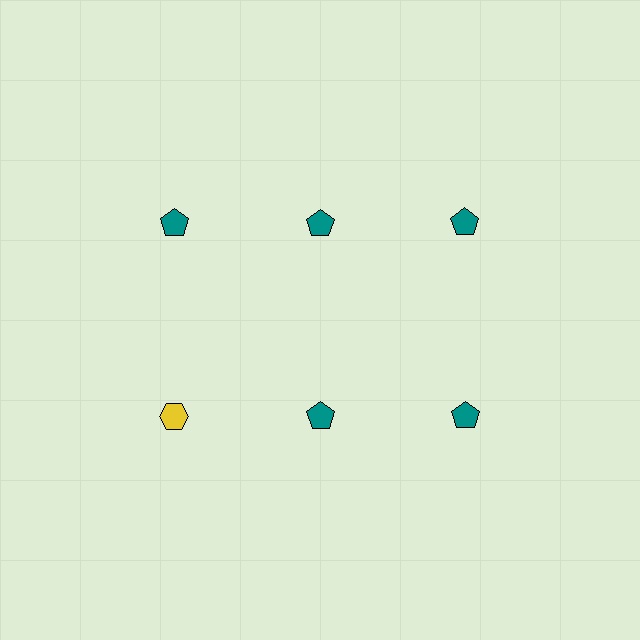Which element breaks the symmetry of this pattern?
The yellow hexagon in the second row, leftmost column breaks the symmetry. All other shapes are teal pentagons.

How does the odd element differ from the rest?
It differs in both color (yellow instead of teal) and shape (hexagon instead of pentagon).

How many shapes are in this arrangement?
There are 6 shapes arranged in a grid pattern.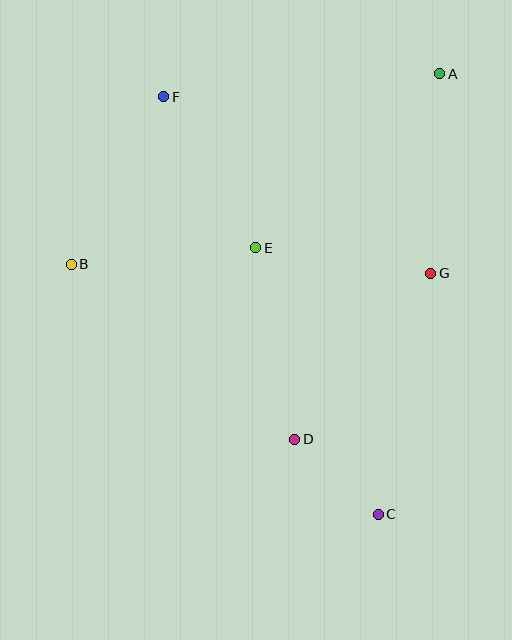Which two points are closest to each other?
Points C and D are closest to each other.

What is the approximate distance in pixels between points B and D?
The distance between B and D is approximately 284 pixels.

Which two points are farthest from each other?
Points C and F are farthest from each other.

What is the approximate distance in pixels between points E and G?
The distance between E and G is approximately 177 pixels.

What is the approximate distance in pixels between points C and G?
The distance between C and G is approximately 247 pixels.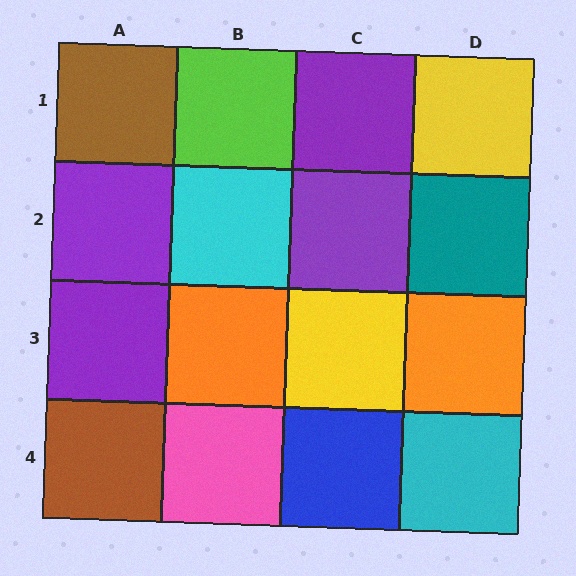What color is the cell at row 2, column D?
Teal.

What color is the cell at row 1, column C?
Purple.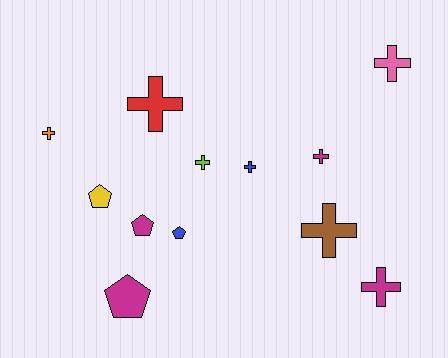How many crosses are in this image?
There are 8 crosses.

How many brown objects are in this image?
There is 1 brown object.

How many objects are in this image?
There are 12 objects.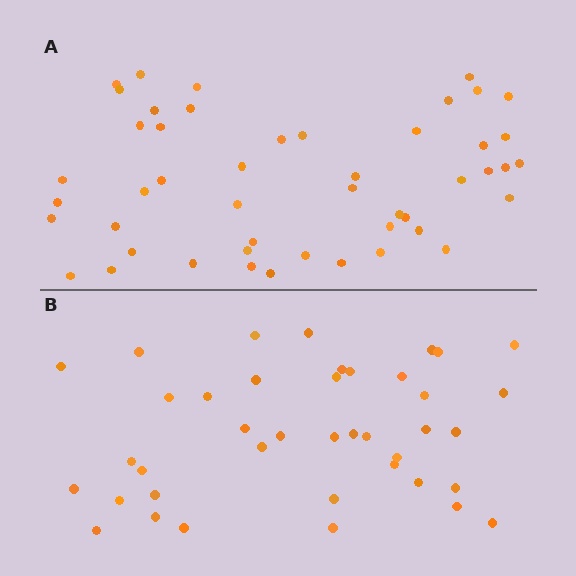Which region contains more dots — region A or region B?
Region A (the top region) has more dots.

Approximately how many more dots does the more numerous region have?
Region A has roughly 8 or so more dots than region B.